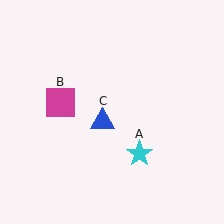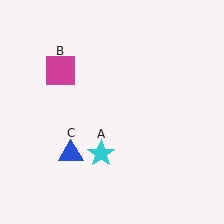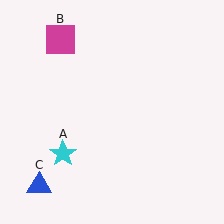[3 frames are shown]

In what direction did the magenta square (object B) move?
The magenta square (object B) moved up.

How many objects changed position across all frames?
3 objects changed position: cyan star (object A), magenta square (object B), blue triangle (object C).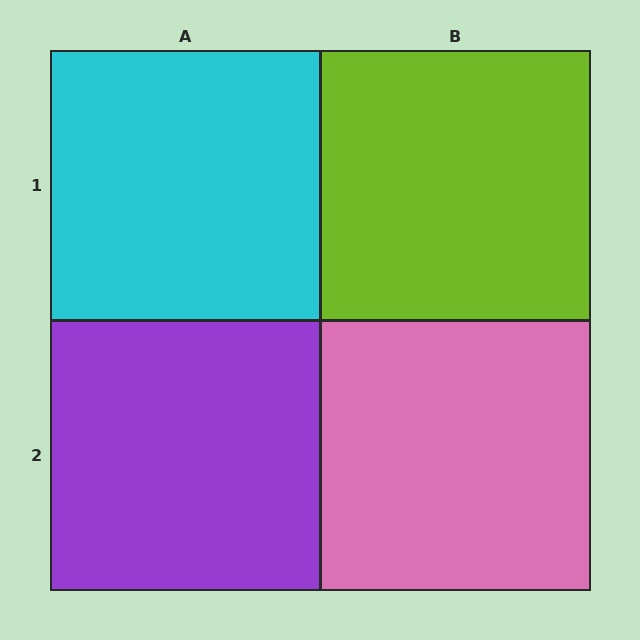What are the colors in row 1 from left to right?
Cyan, lime.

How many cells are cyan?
1 cell is cyan.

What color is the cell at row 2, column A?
Purple.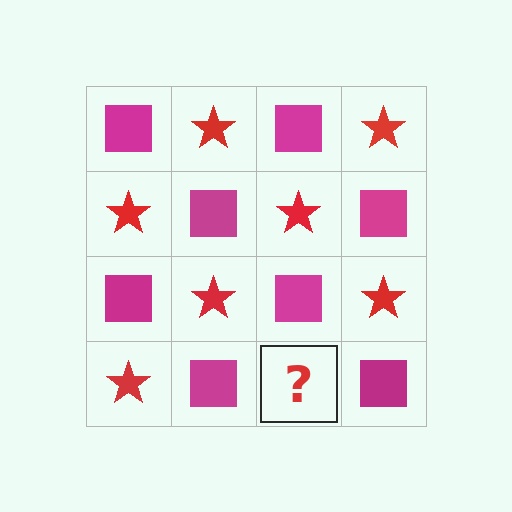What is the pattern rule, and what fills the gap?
The rule is that it alternates magenta square and red star in a checkerboard pattern. The gap should be filled with a red star.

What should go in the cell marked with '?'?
The missing cell should contain a red star.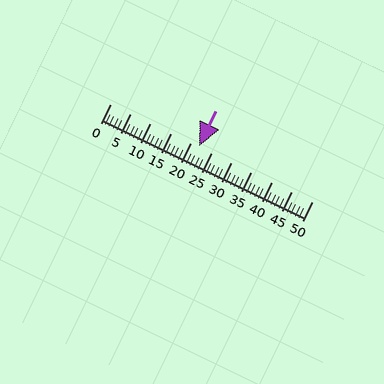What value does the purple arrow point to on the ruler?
The purple arrow points to approximately 22.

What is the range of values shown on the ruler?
The ruler shows values from 0 to 50.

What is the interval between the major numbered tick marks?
The major tick marks are spaced 5 units apart.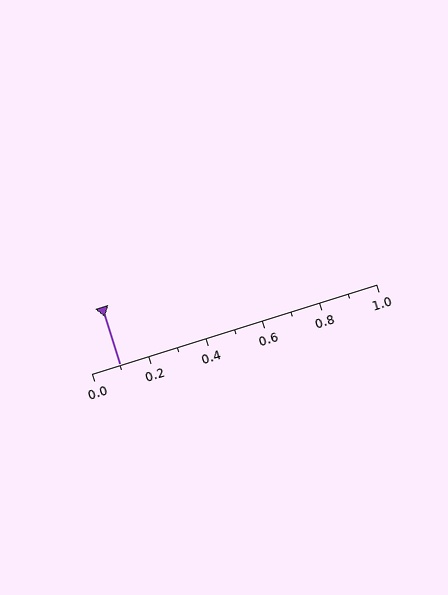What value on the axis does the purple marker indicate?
The marker indicates approximately 0.1.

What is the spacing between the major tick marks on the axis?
The major ticks are spaced 0.2 apart.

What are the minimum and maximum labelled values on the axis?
The axis runs from 0.0 to 1.0.